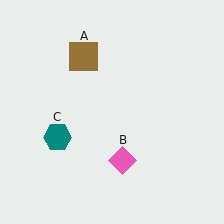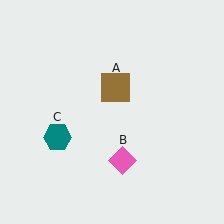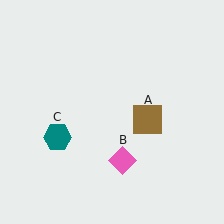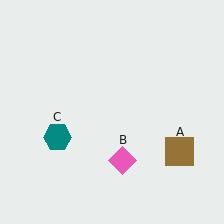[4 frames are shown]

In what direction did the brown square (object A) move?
The brown square (object A) moved down and to the right.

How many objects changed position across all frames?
1 object changed position: brown square (object A).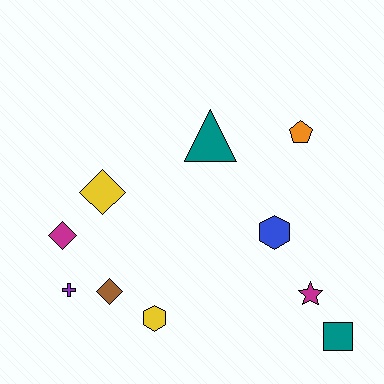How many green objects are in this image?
There are no green objects.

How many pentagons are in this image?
There is 1 pentagon.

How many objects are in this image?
There are 10 objects.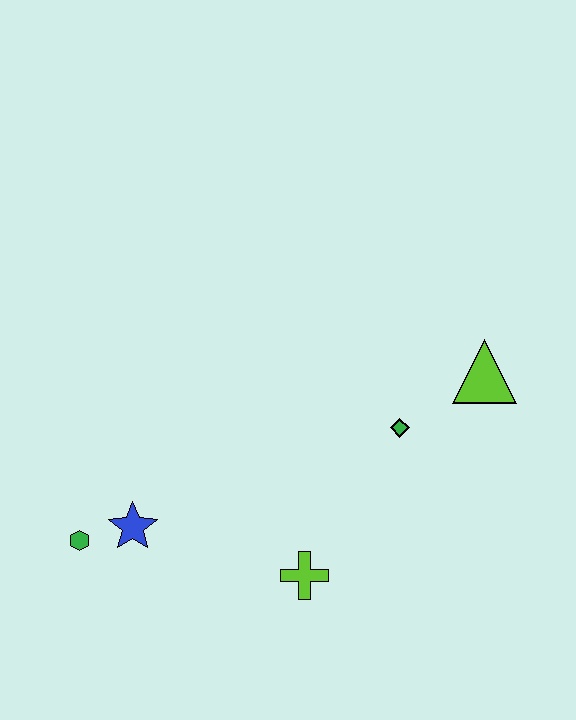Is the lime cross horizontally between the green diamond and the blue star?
Yes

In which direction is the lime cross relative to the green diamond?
The lime cross is below the green diamond.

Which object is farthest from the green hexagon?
The lime triangle is farthest from the green hexagon.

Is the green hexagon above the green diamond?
No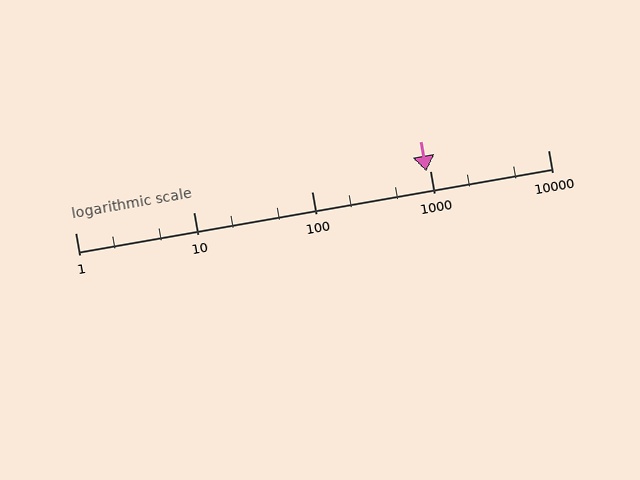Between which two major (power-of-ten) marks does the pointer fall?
The pointer is between 100 and 1000.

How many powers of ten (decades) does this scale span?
The scale spans 4 decades, from 1 to 10000.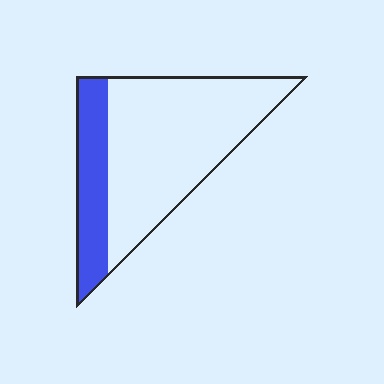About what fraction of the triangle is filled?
About one quarter (1/4).